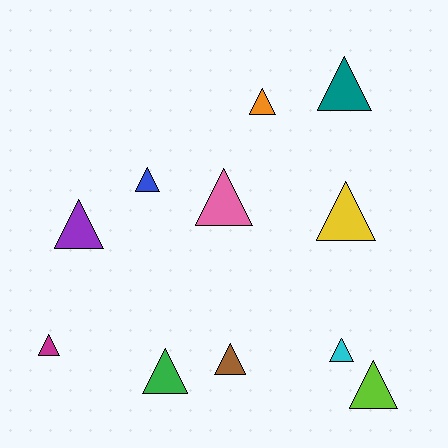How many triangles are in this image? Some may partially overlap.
There are 11 triangles.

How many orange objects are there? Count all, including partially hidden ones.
There is 1 orange object.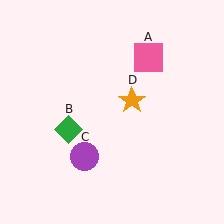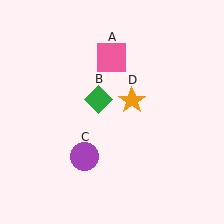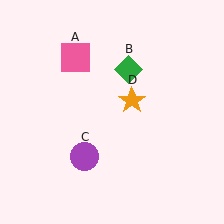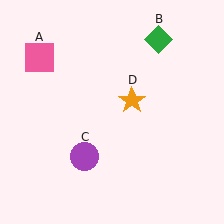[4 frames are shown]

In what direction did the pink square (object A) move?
The pink square (object A) moved left.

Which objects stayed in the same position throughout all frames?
Purple circle (object C) and orange star (object D) remained stationary.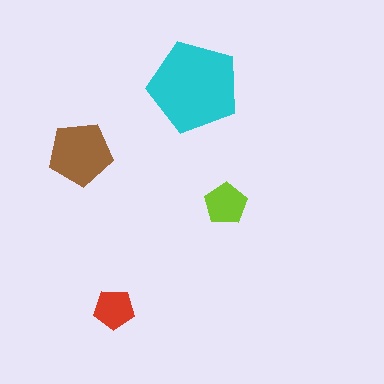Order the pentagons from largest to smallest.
the cyan one, the brown one, the lime one, the red one.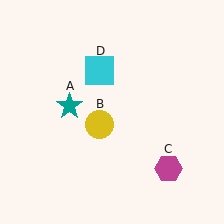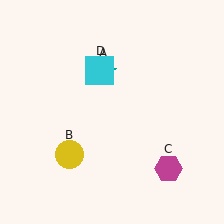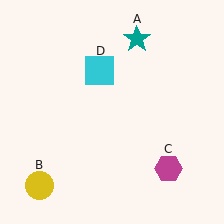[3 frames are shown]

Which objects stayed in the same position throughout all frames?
Magenta hexagon (object C) and cyan square (object D) remained stationary.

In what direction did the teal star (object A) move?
The teal star (object A) moved up and to the right.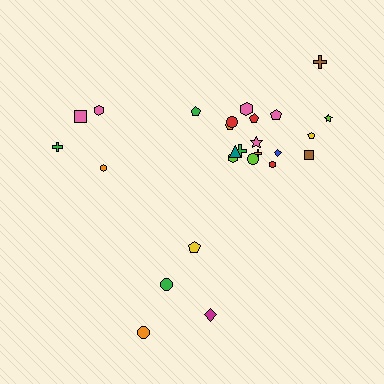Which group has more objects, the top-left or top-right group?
The top-right group.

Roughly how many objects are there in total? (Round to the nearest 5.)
Roughly 25 objects in total.